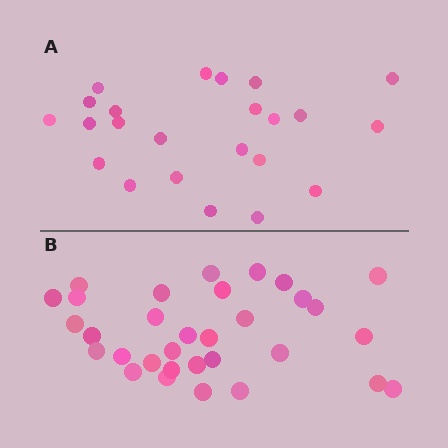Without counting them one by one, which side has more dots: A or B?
Region B (the bottom region) has more dots.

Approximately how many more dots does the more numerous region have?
Region B has roughly 8 or so more dots than region A.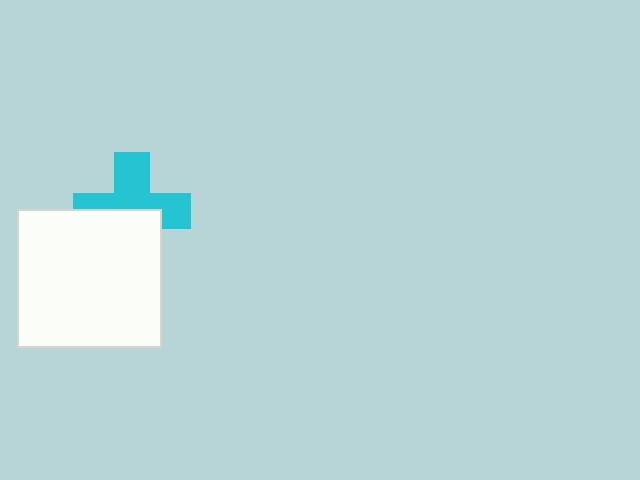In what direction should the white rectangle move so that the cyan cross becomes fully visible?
The white rectangle should move down. That is the shortest direction to clear the overlap and leave the cyan cross fully visible.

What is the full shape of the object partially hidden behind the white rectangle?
The partially hidden object is a cyan cross.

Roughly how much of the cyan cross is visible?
About half of it is visible (roughly 56%).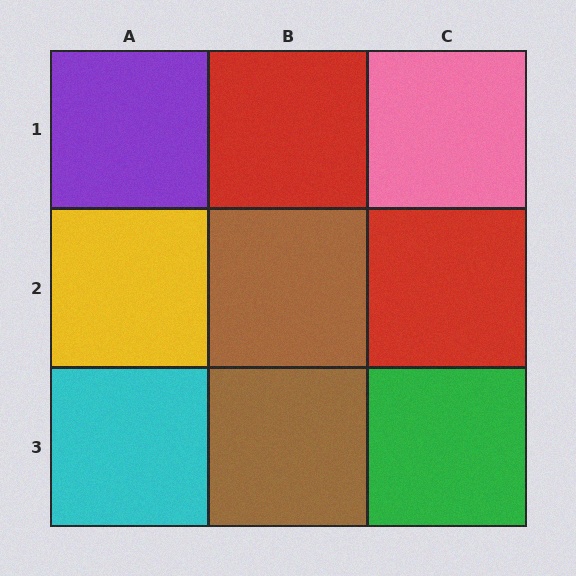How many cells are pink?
1 cell is pink.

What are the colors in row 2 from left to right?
Yellow, brown, red.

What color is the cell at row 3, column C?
Green.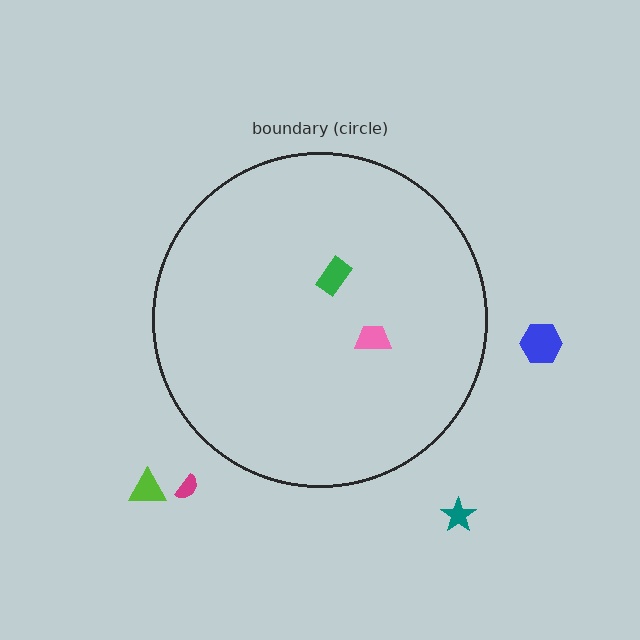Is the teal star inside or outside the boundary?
Outside.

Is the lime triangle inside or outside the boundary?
Outside.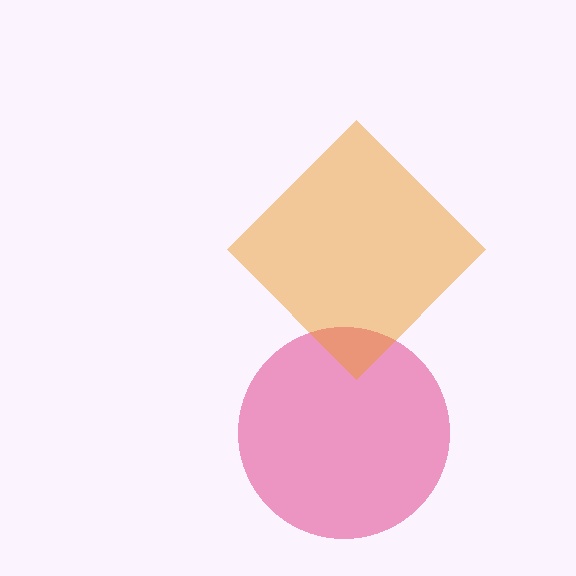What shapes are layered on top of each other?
The layered shapes are: a pink circle, an orange diamond.